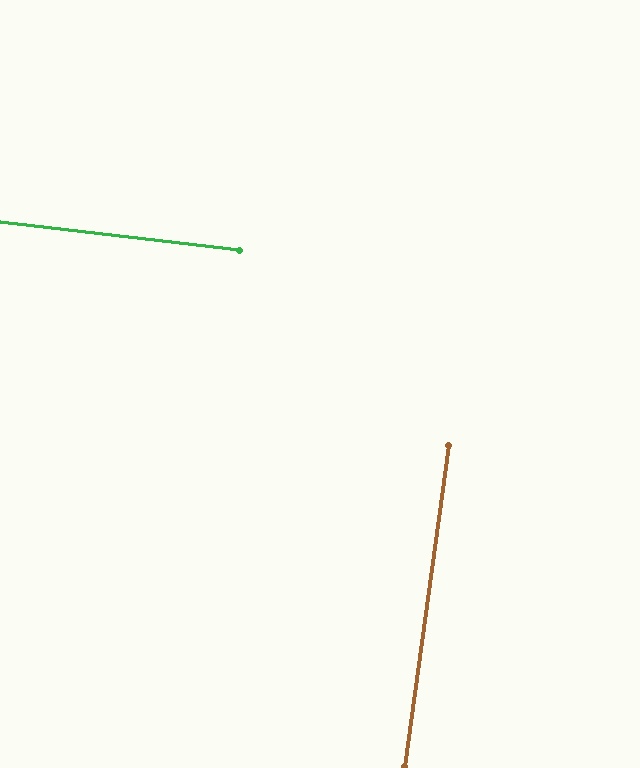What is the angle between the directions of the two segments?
Approximately 89 degrees.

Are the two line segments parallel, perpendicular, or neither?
Perpendicular — they meet at approximately 89°.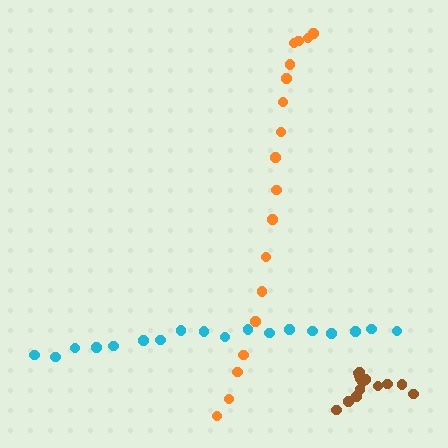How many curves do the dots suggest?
There are 3 distinct paths.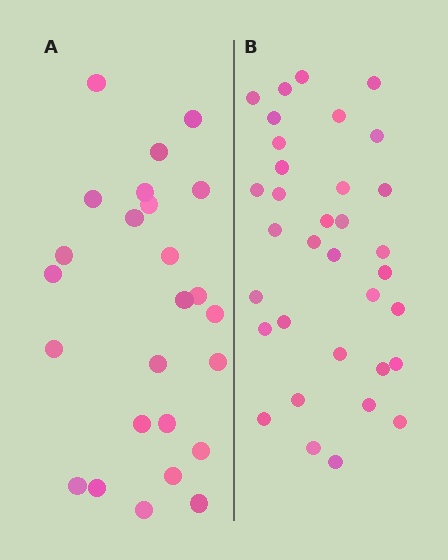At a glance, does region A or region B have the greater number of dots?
Region B (the right region) has more dots.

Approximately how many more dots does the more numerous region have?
Region B has roughly 8 or so more dots than region A.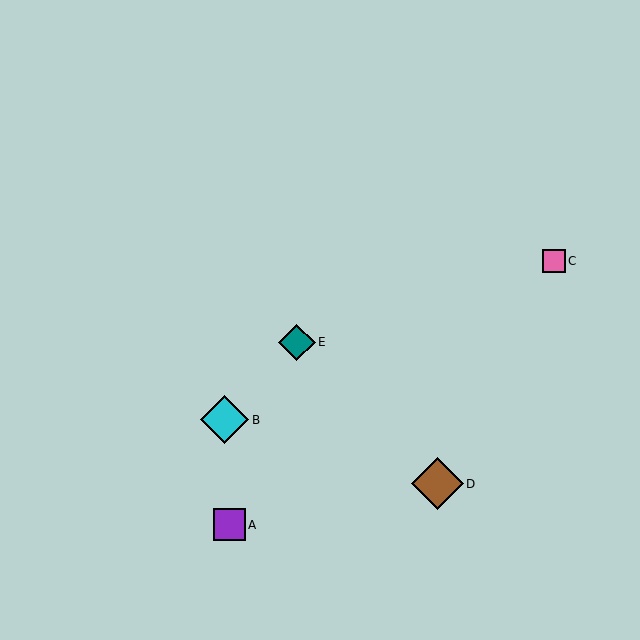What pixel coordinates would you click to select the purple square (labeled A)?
Click at (230, 525) to select the purple square A.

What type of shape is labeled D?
Shape D is a brown diamond.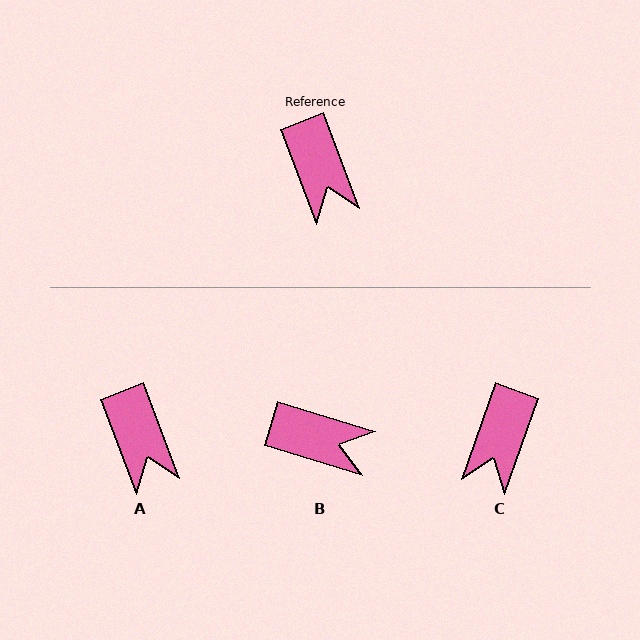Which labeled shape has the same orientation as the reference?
A.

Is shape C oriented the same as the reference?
No, it is off by about 40 degrees.